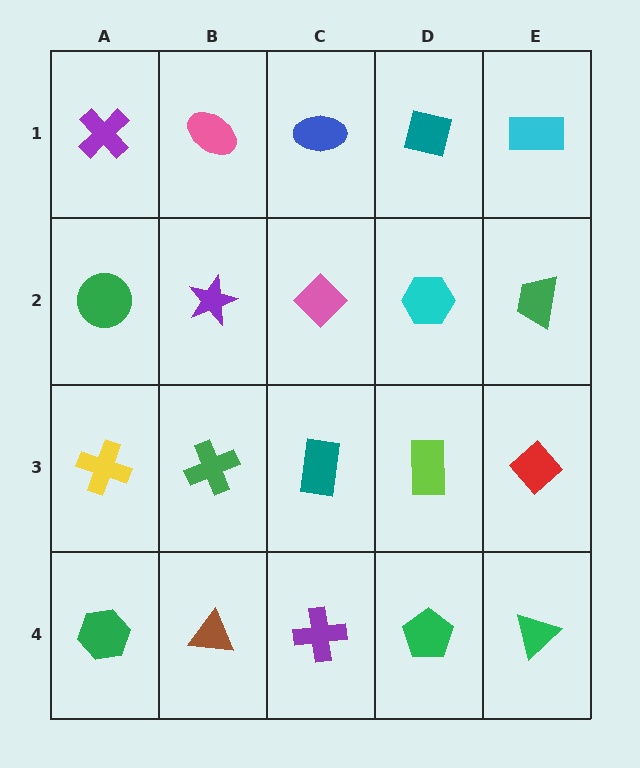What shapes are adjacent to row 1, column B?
A purple star (row 2, column B), a purple cross (row 1, column A), a blue ellipse (row 1, column C).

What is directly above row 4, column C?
A teal rectangle.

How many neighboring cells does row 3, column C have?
4.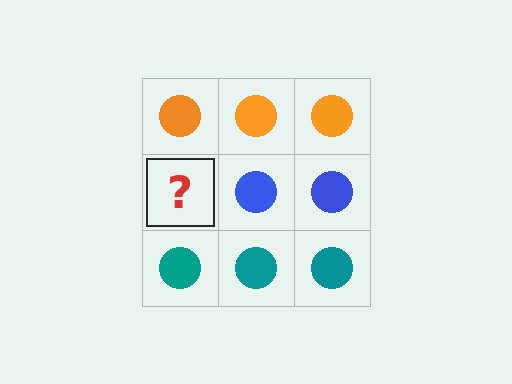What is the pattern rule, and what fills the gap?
The rule is that each row has a consistent color. The gap should be filled with a blue circle.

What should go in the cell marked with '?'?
The missing cell should contain a blue circle.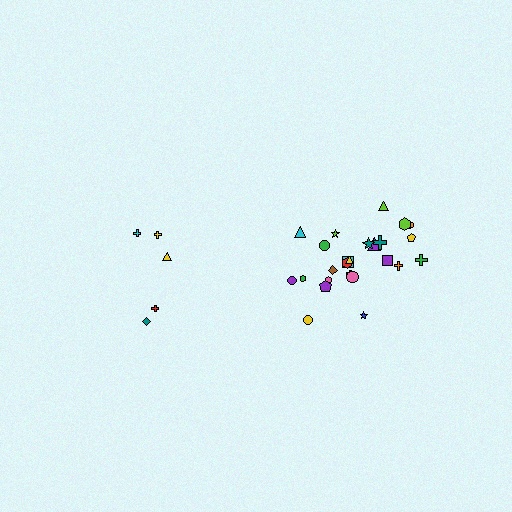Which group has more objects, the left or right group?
The right group.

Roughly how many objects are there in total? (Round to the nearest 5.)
Roughly 30 objects in total.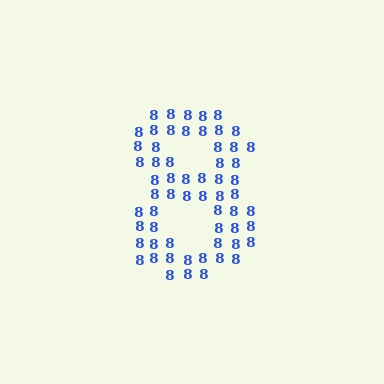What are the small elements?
The small elements are digit 8's.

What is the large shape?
The large shape is the digit 8.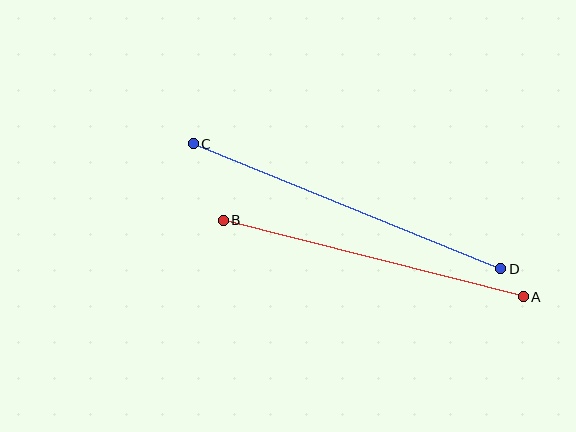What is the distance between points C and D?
The distance is approximately 332 pixels.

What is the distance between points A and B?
The distance is approximately 309 pixels.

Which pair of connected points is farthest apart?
Points C and D are farthest apart.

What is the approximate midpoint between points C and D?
The midpoint is at approximately (347, 206) pixels.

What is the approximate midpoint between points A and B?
The midpoint is at approximately (373, 259) pixels.